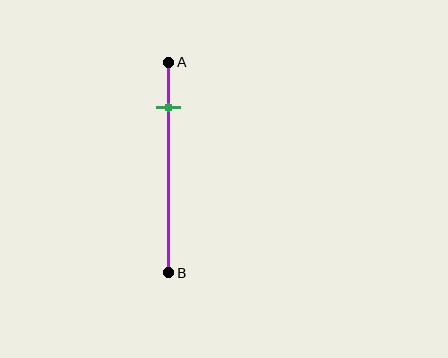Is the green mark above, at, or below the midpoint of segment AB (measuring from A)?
The green mark is above the midpoint of segment AB.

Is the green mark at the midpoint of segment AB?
No, the mark is at about 20% from A, not at the 50% midpoint.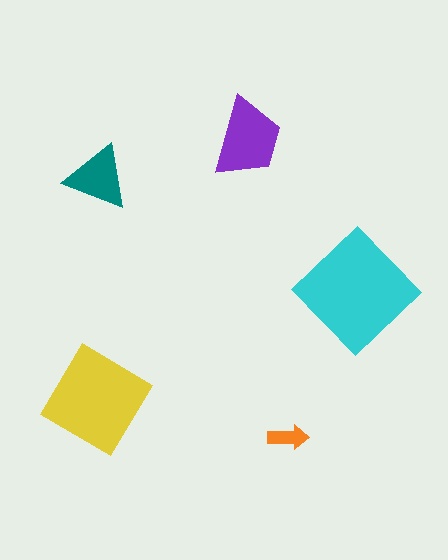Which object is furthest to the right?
The cyan diamond is rightmost.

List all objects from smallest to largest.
The orange arrow, the teal triangle, the purple trapezoid, the yellow diamond, the cyan diamond.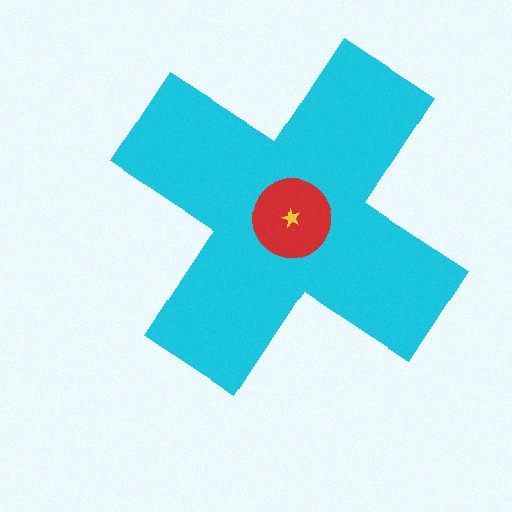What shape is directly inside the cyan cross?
The red circle.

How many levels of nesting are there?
3.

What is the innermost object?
The yellow star.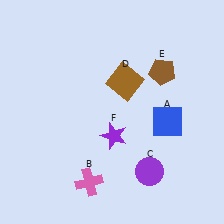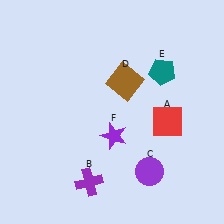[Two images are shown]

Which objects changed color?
A changed from blue to red. B changed from pink to purple. E changed from brown to teal.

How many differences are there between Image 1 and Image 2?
There are 3 differences between the two images.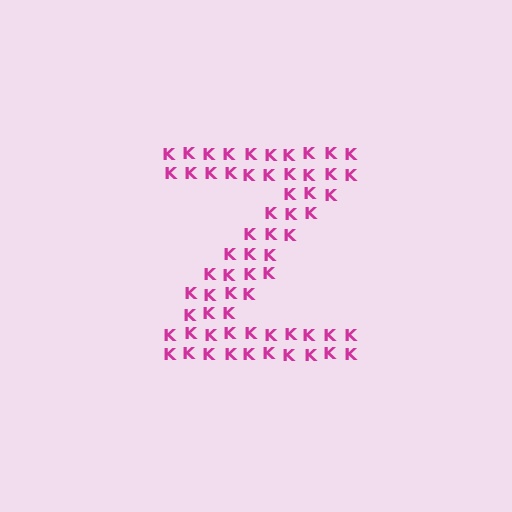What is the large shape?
The large shape is the letter Z.